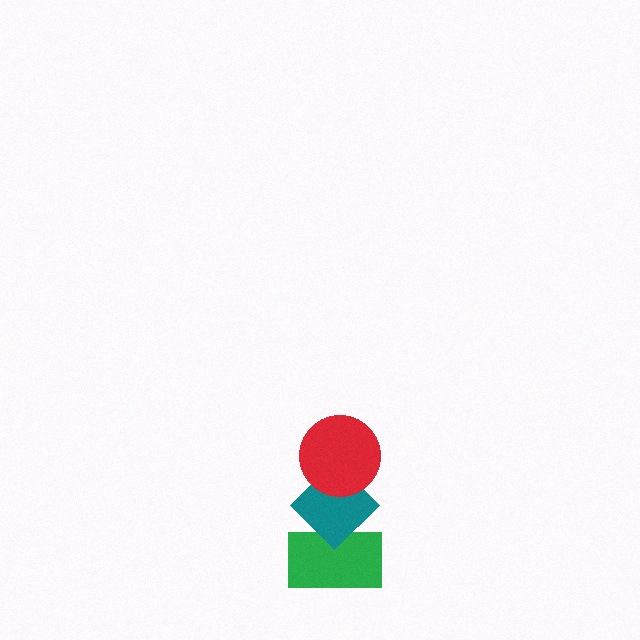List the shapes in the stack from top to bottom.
From top to bottom: the red circle, the teal diamond, the green rectangle.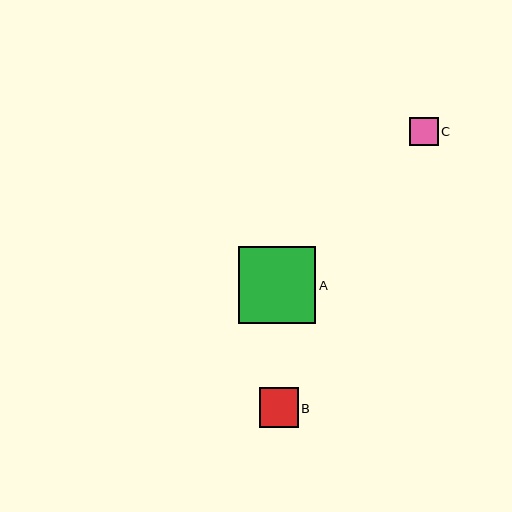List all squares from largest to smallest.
From largest to smallest: A, B, C.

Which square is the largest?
Square A is the largest with a size of approximately 77 pixels.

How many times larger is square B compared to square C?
Square B is approximately 1.4 times the size of square C.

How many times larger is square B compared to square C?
Square B is approximately 1.4 times the size of square C.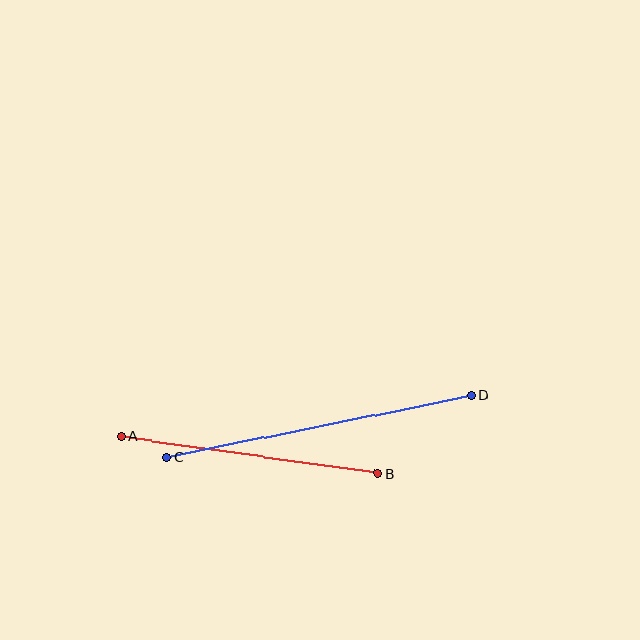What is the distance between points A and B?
The distance is approximately 259 pixels.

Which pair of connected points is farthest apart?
Points C and D are farthest apart.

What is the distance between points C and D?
The distance is approximately 311 pixels.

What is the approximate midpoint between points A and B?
The midpoint is at approximately (249, 455) pixels.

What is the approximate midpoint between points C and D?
The midpoint is at approximately (319, 426) pixels.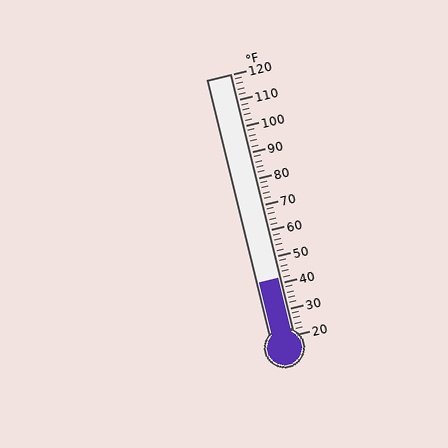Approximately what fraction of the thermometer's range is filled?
The thermometer is filled to approximately 20% of its range.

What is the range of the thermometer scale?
The thermometer scale ranges from 20°F to 120°F.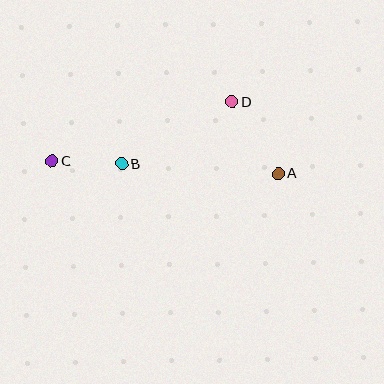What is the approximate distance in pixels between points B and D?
The distance between B and D is approximately 126 pixels.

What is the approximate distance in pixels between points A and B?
The distance between A and B is approximately 157 pixels.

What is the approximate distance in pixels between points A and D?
The distance between A and D is approximately 85 pixels.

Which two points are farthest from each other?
Points A and C are farthest from each other.